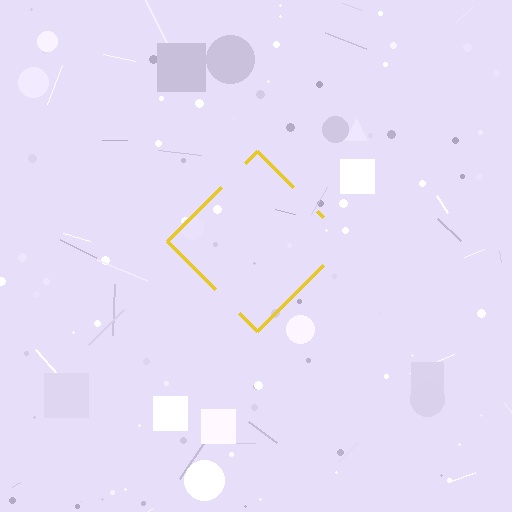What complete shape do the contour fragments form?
The contour fragments form a diamond.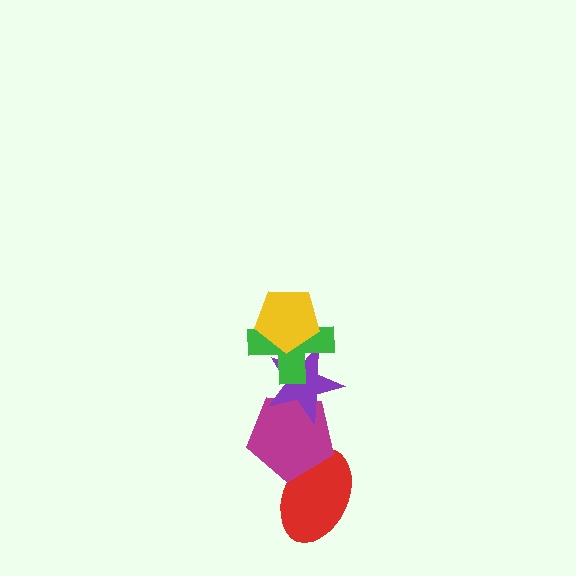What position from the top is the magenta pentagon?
The magenta pentagon is 4th from the top.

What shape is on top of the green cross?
The yellow pentagon is on top of the green cross.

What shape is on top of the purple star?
The green cross is on top of the purple star.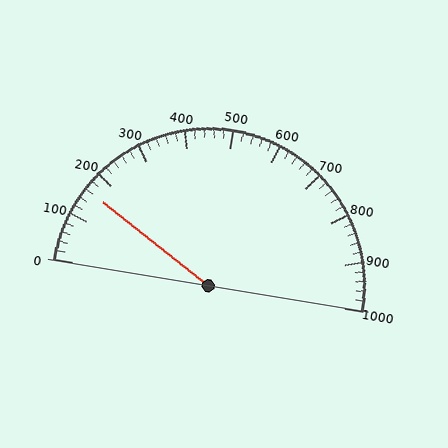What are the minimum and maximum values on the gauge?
The gauge ranges from 0 to 1000.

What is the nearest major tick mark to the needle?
The nearest major tick mark is 200.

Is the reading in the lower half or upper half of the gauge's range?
The reading is in the lower half of the range (0 to 1000).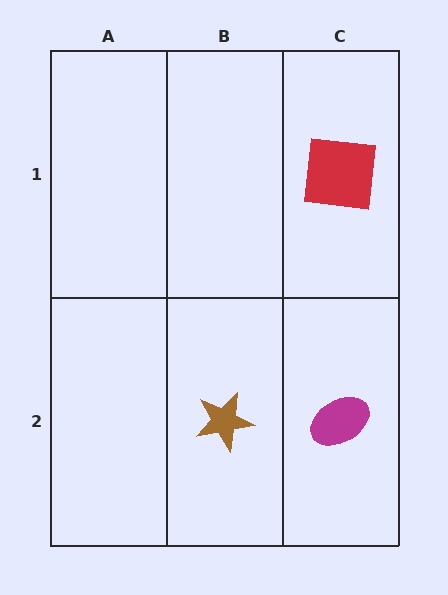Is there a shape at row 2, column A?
No, that cell is empty.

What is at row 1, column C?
A red square.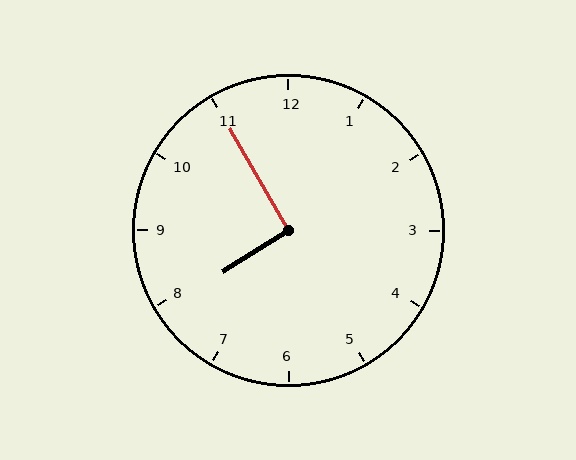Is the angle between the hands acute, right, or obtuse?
It is right.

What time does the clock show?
7:55.